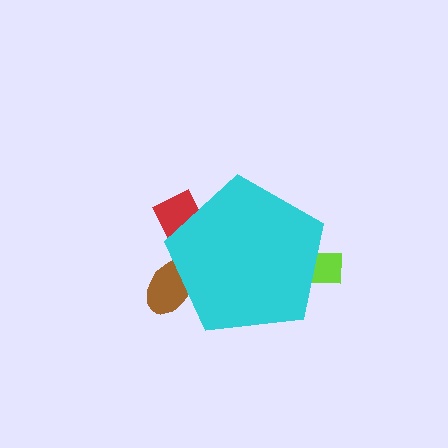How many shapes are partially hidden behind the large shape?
3 shapes are partially hidden.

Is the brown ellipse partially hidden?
Yes, the brown ellipse is partially hidden behind the cyan pentagon.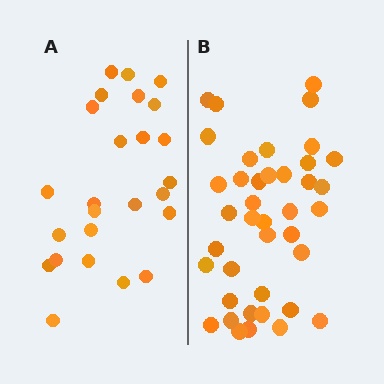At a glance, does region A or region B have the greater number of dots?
Region B (the right region) has more dots.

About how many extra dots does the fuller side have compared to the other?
Region B has approximately 15 more dots than region A.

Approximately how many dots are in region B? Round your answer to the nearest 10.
About 40 dots.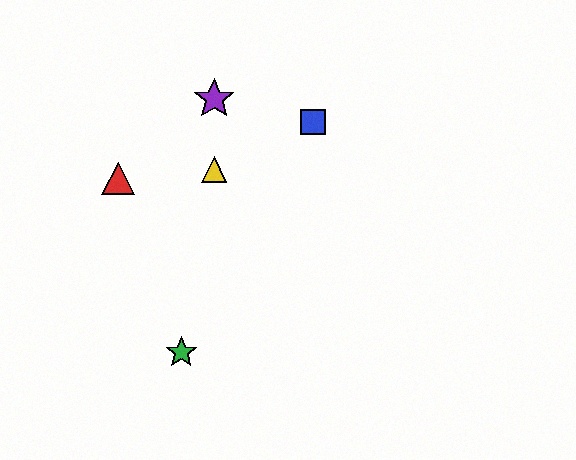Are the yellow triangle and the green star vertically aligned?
No, the yellow triangle is at x≈214 and the green star is at x≈181.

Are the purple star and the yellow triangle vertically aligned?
Yes, both are at x≈214.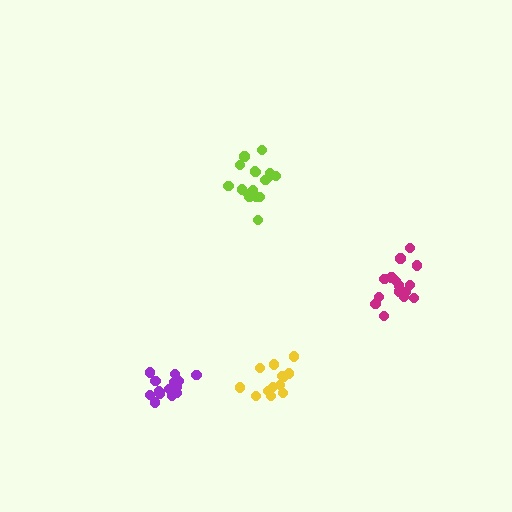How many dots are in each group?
Group 1: 17 dots, Group 2: 15 dots, Group 3: 13 dots, Group 4: 14 dots (59 total).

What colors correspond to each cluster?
The clusters are colored: lime, magenta, yellow, purple.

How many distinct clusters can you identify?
There are 4 distinct clusters.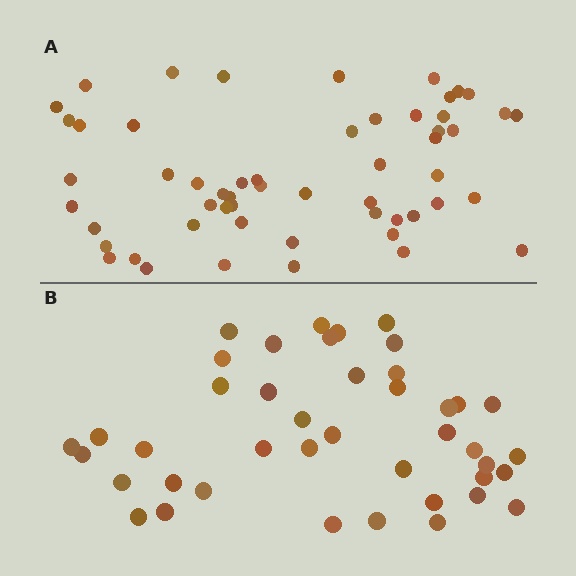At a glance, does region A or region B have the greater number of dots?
Region A (the top region) has more dots.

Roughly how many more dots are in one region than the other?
Region A has approximately 15 more dots than region B.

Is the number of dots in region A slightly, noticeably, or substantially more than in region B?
Region A has noticeably more, but not dramatically so. The ratio is roughly 1.3 to 1.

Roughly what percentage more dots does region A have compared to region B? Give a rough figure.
About 30% more.